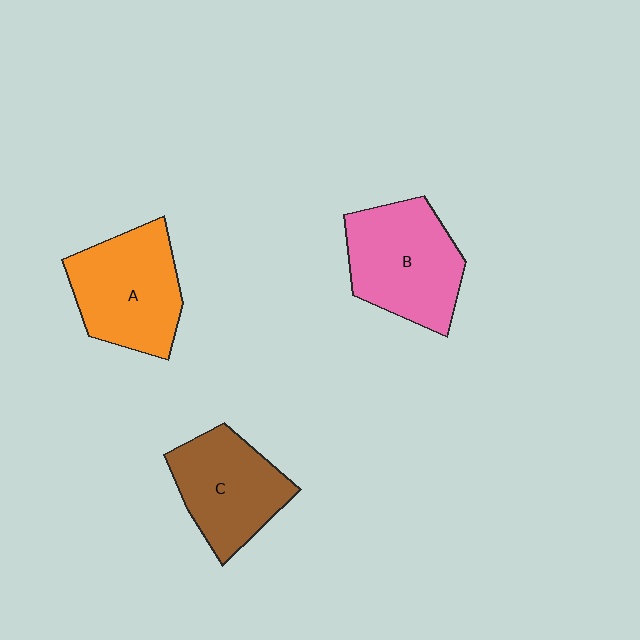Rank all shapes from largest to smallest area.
From largest to smallest: B (pink), A (orange), C (brown).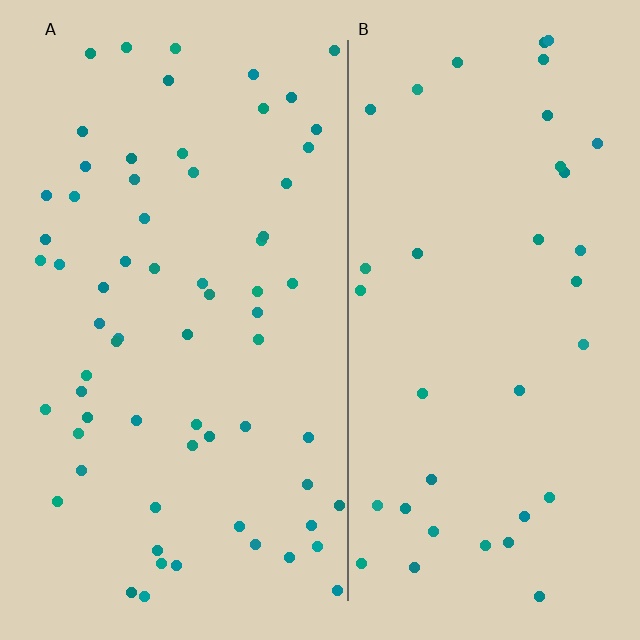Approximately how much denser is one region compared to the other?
Approximately 1.8× — region A over region B.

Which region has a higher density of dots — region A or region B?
A (the left).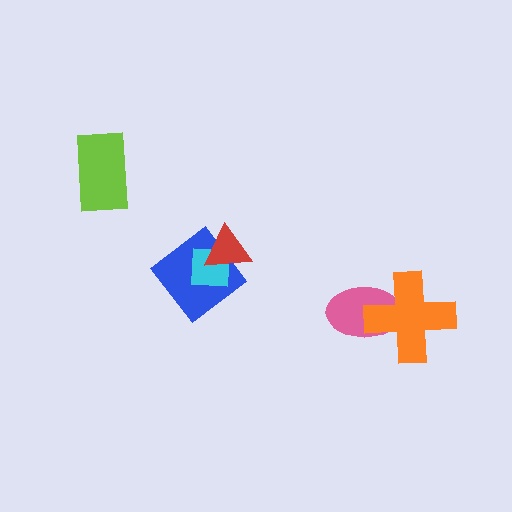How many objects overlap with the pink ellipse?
1 object overlaps with the pink ellipse.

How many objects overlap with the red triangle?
2 objects overlap with the red triangle.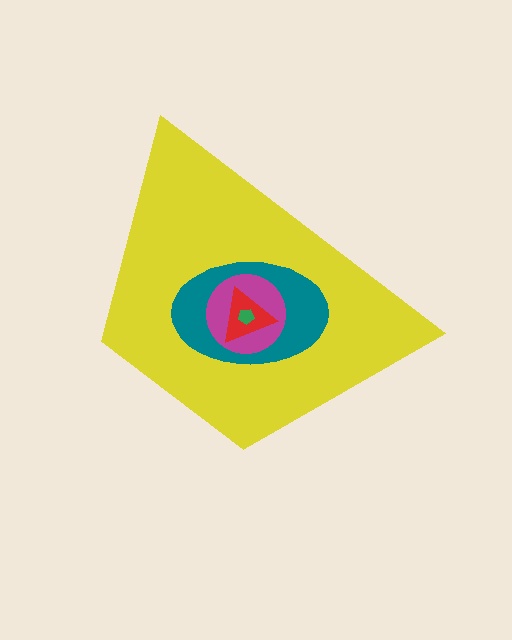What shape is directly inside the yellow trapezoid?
The teal ellipse.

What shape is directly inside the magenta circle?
The red triangle.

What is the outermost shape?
The yellow trapezoid.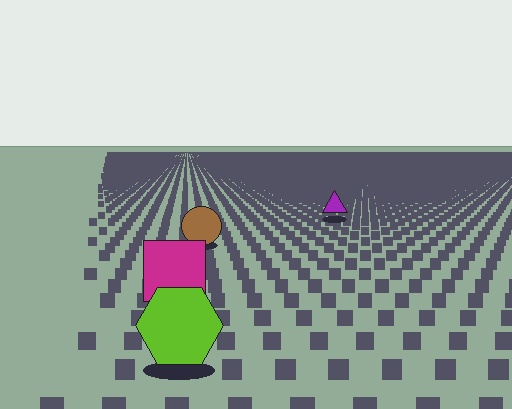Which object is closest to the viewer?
The lime hexagon is closest. The texture marks near it are larger and more spread out.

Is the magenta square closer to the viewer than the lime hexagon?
No. The lime hexagon is closer — you can tell from the texture gradient: the ground texture is coarser near it.